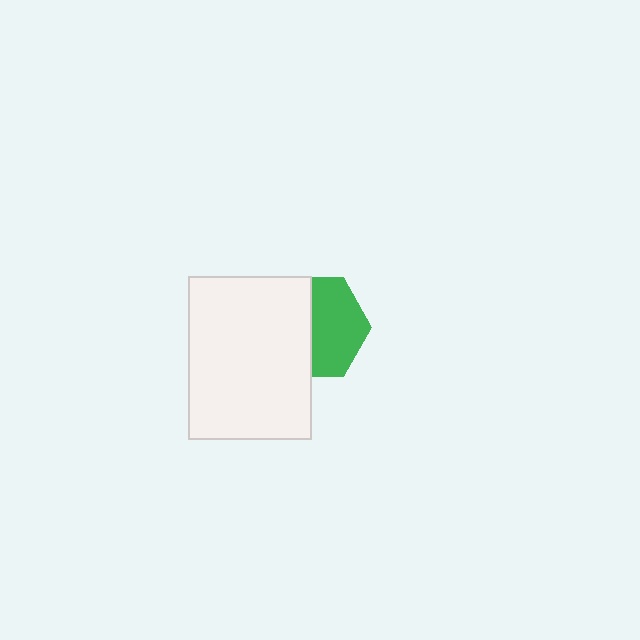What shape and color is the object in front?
The object in front is a white rectangle.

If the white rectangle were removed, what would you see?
You would see the complete green hexagon.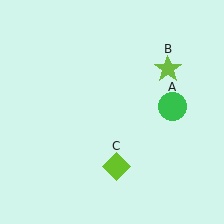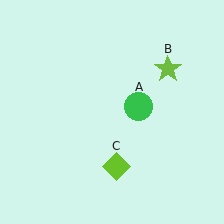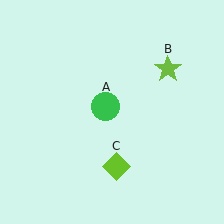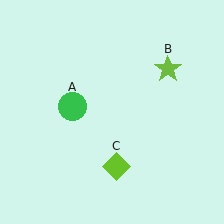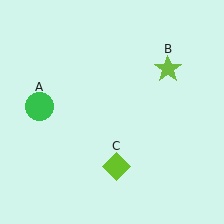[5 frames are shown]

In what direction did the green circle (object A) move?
The green circle (object A) moved left.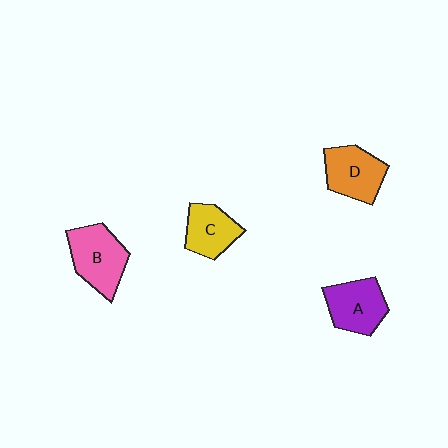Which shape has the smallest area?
Shape C (yellow).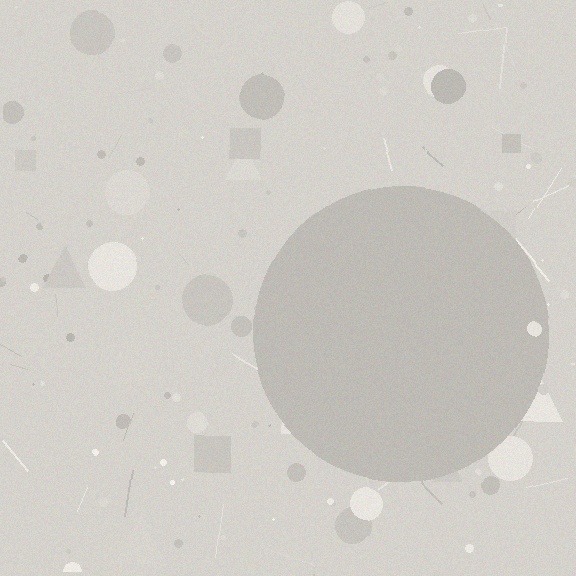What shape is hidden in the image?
A circle is hidden in the image.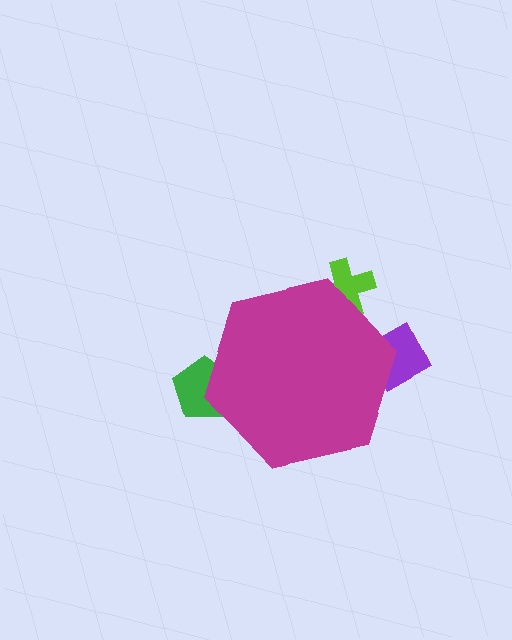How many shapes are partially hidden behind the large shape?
3 shapes are partially hidden.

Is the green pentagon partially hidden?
Yes, the green pentagon is partially hidden behind the magenta hexagon.